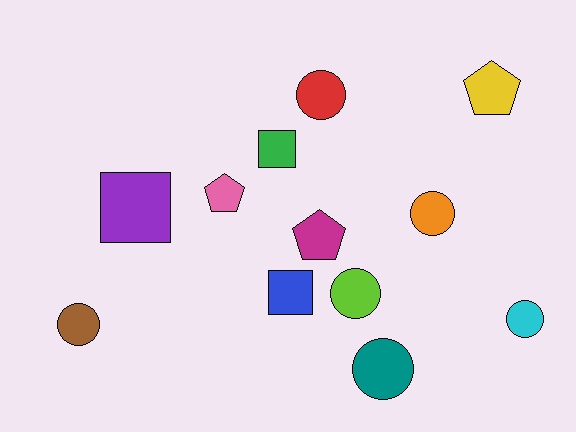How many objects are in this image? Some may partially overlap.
There are 12 objects.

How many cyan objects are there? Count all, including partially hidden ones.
There is 1 cyan object.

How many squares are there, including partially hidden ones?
There are 3 squares.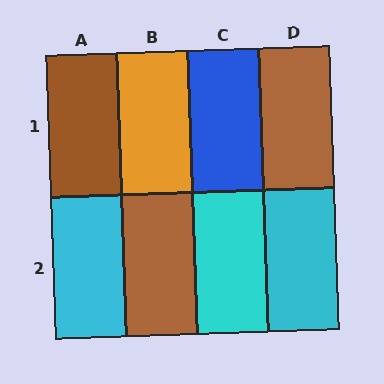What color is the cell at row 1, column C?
Blue.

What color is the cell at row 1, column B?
Orange.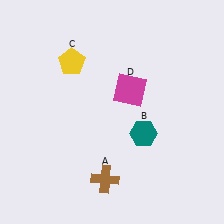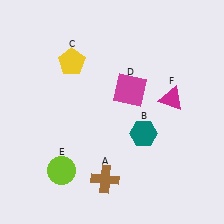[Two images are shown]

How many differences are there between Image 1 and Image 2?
There are 2 differences between the two images.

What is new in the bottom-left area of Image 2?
A lime circle (E) was added in the bottom-left area of Image 2.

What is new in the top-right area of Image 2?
A magenta triangle (F) was added in the top-right area of Image 2.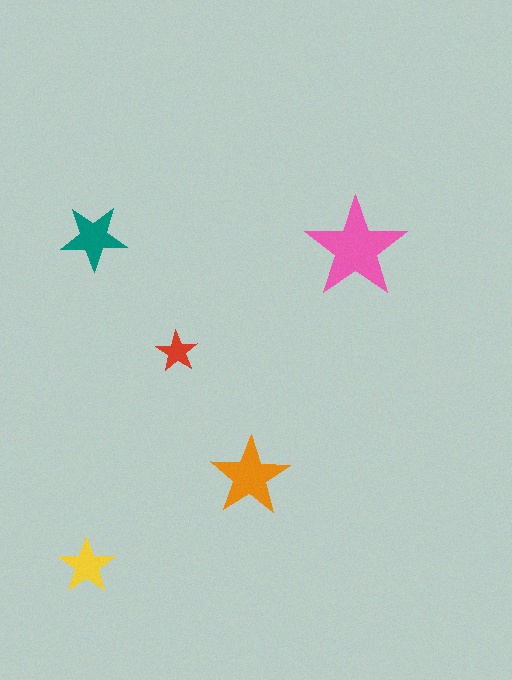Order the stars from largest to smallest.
the pink one, the orange one, the teal one, the yellow one, the red one.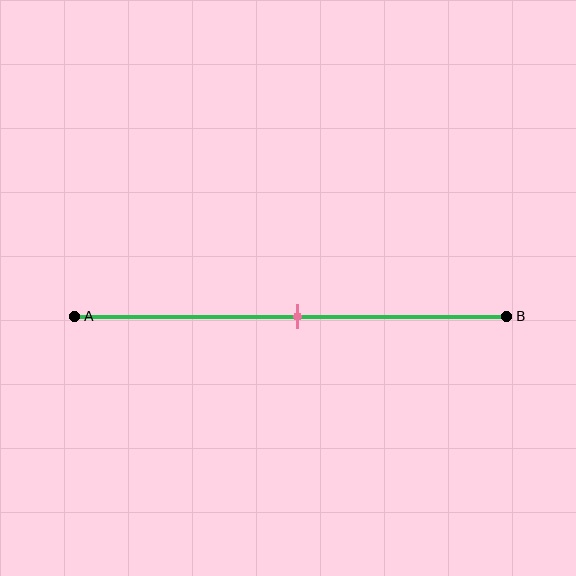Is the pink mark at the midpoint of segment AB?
Yes, the mark is approximately at the midpoint.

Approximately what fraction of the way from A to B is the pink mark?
The pink mark is approximately 50% of the way from A to B.